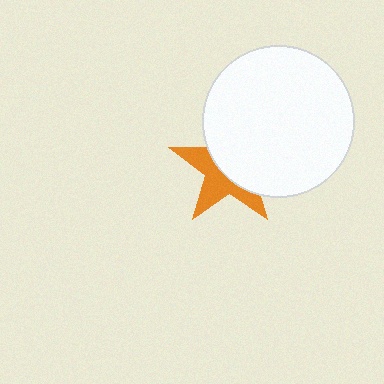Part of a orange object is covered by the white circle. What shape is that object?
It is a star.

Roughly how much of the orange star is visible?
A small part of it is visible (roughly 44%).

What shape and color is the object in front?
The object in front is a white circle.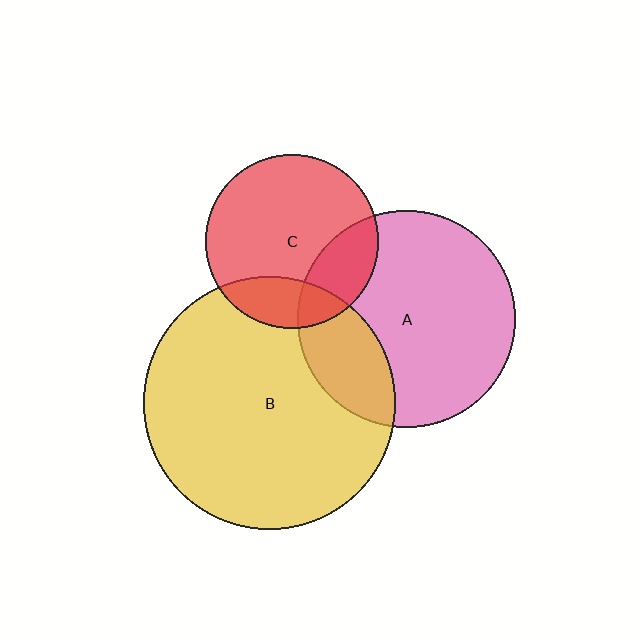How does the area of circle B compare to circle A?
Approximately 1.3 times.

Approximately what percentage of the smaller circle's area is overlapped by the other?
Approximately 25%.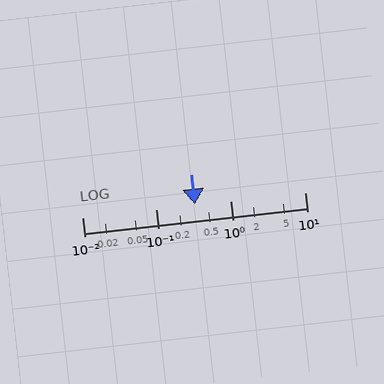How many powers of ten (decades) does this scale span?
The scale spans 3 decades, from 0.01 to 10.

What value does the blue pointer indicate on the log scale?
The pointer indicates approximately 0.33.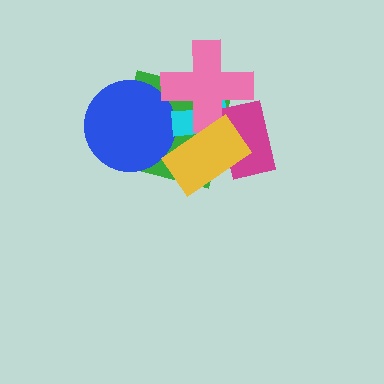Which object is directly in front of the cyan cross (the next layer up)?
The magenta rectangle is directly in front of the cyan cross.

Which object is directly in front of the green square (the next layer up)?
The blue circle is directly in front of the green square.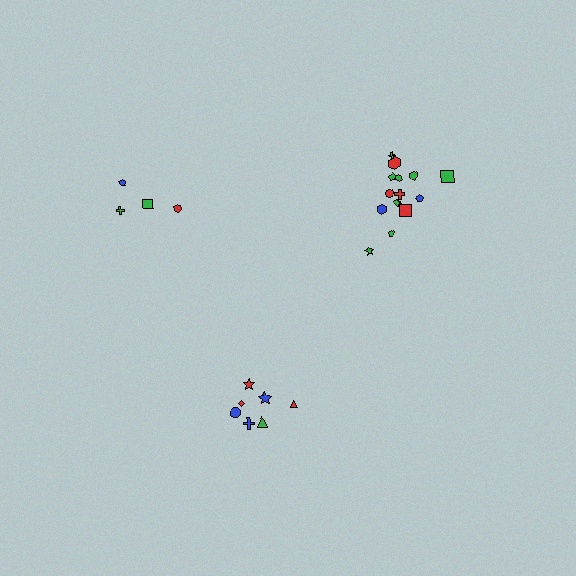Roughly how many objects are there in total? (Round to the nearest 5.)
Roughly 25 objects in total.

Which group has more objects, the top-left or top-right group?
The top-right group.